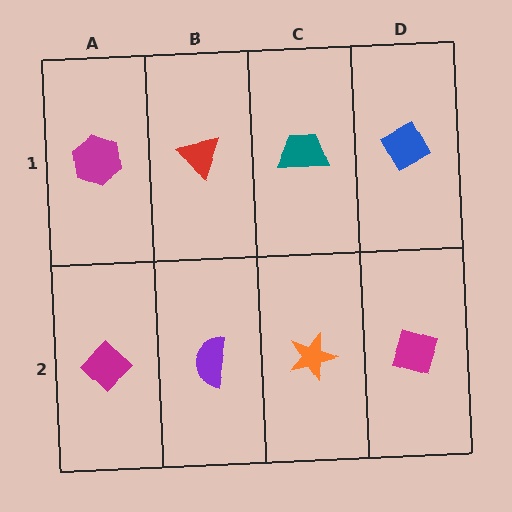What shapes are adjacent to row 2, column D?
A blue diamond (row 1, column D), an orange star (row 2, column C).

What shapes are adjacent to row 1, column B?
A purple semicircle (row 2, column B), a magenta hexagon (row 1, column A), a teal trapezoid (row 1, column C).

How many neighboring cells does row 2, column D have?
2.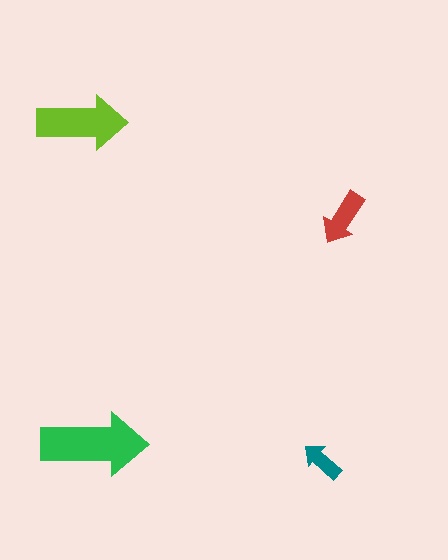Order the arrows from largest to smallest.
the green one, the lime one, the red one, the teal one.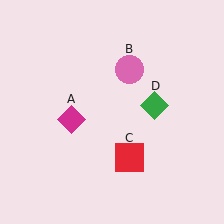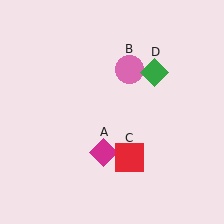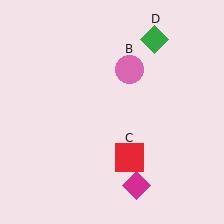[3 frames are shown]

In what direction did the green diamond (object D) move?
The green diamond (object D) moved up.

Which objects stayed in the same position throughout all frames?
Pink circle (object B) and red square (object C) remained stationary.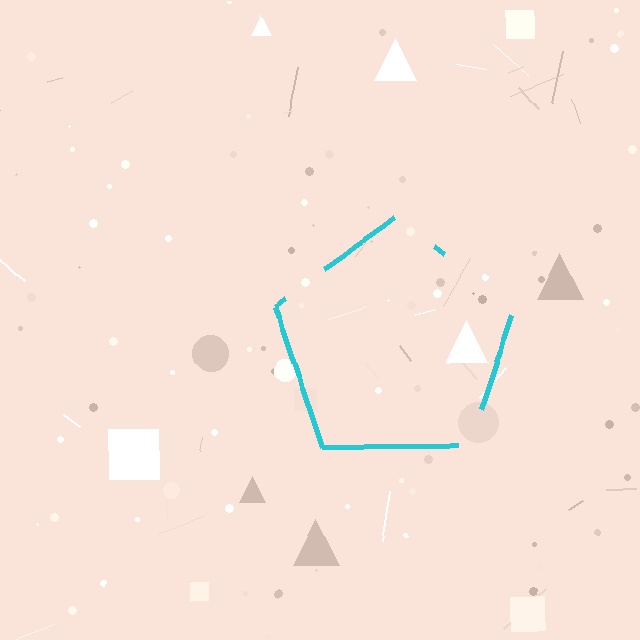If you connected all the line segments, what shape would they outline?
They would outline a pentagon.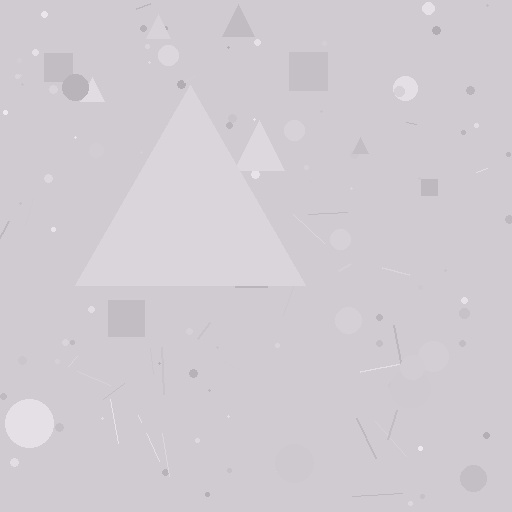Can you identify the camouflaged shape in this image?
The camouflaged shape is a triangle.